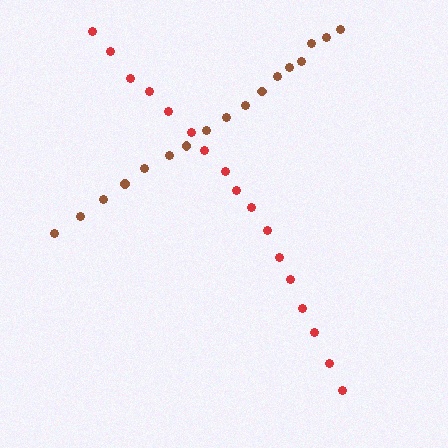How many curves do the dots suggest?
There are 2 distinct paths.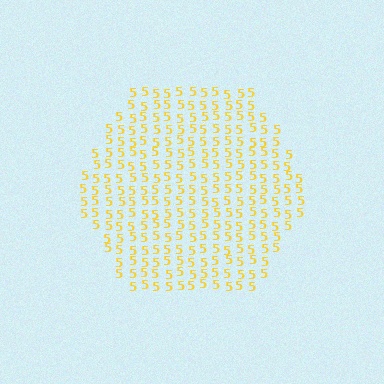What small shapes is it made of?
It is made of small digit 5's.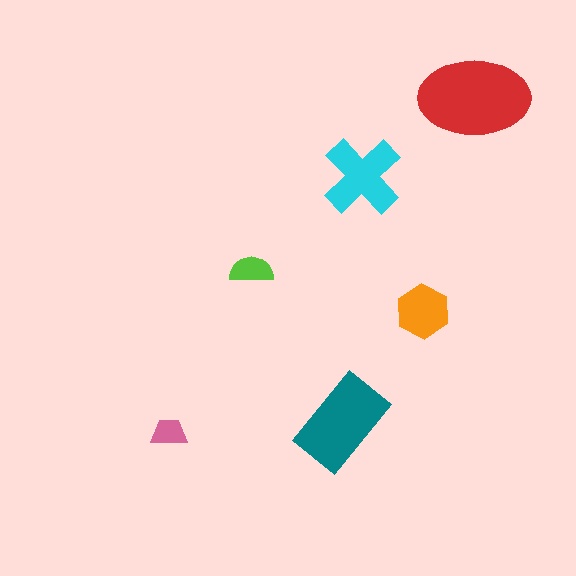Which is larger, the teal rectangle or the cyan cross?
The teal rectangle.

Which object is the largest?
The red ellipse.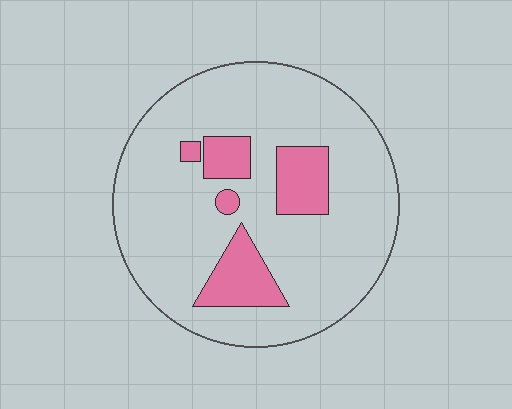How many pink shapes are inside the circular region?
5.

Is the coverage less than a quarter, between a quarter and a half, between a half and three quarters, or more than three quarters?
Less than a quarter.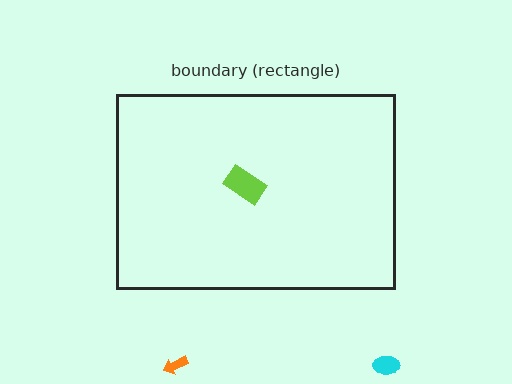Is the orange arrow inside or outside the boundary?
Outside.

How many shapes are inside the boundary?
1 inside, 2 outside.